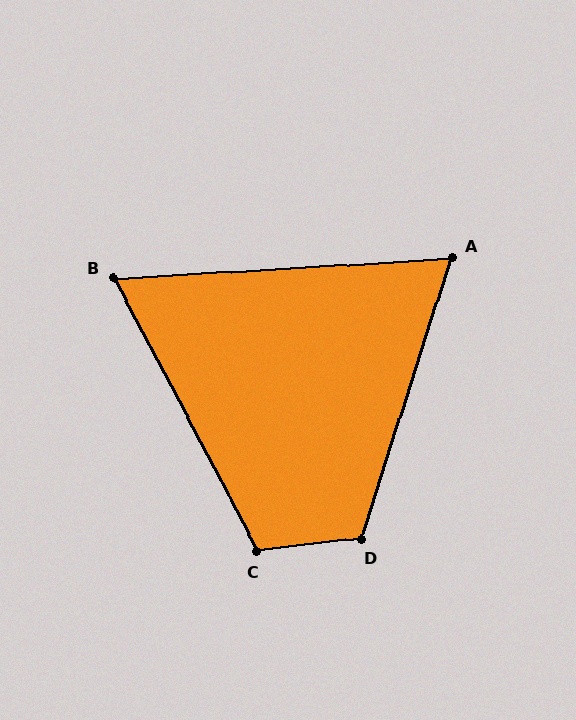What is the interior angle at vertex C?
Approximately 111 degrees (obtuse).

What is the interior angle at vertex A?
Approximately 69 degrees (acute).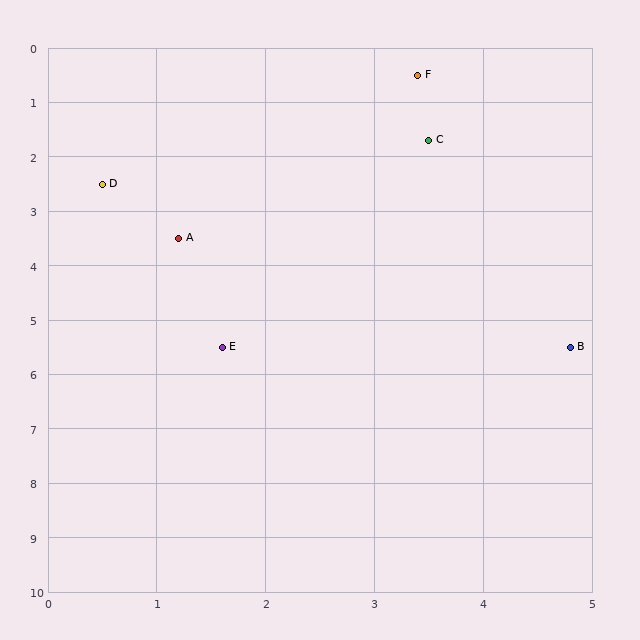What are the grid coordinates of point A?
Point A is at approximately (1.2, 3.5).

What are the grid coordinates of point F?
Point F is at approximately (3.4, 0.5).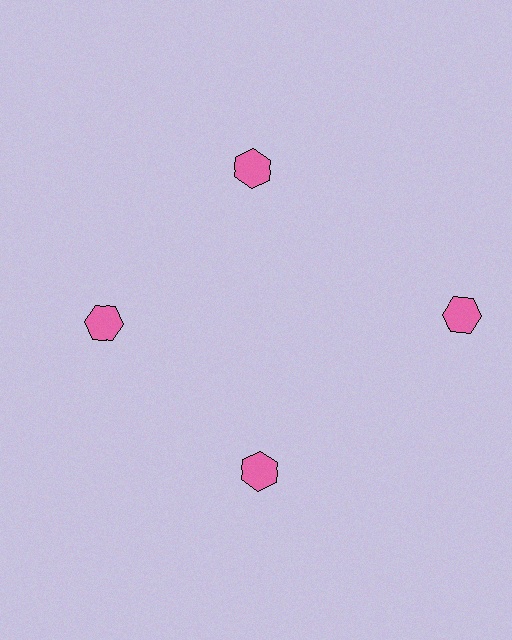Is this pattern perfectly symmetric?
No. The 4 pink hexagons are arranged in a ring, but one element near the 3 o'clock position is pushed outward from the center, breaking the 4-fold rotational symmetry.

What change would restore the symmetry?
The symmetry would be restored by moving it inward, back onto the ring so that all 4 hexagons sit at equal angles and equal distance from the center.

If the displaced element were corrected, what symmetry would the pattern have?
It would have 4-fold rotational symmetry — the pattern would map onto itself every 90 degrees.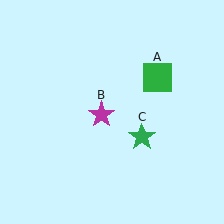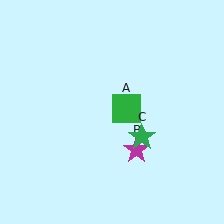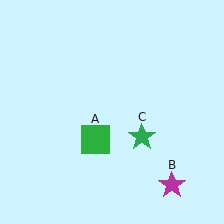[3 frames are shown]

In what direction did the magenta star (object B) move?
The magenta star (object B) moved down and to the right.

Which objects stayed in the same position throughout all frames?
Green star (object C) remained stationary.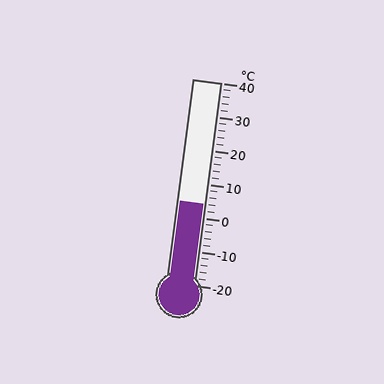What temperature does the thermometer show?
The thermometer shows approximately 4°C.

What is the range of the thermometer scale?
The thermometer scale ranges from -20°C to 40°C.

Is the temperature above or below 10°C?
The temperature is below 10°C.